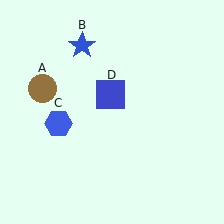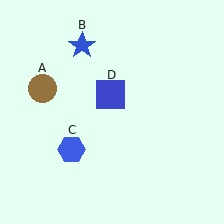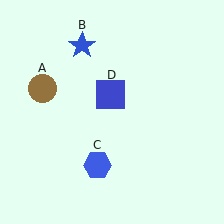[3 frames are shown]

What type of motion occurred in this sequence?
The blue hexagon (object C) rotated counterclockwise around the center of the scene.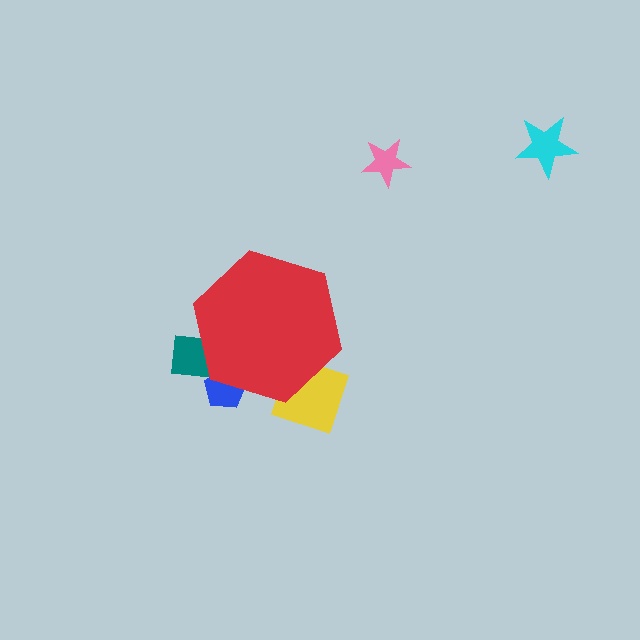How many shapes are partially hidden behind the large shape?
3 shapes are partially hidden.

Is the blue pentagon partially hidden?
Yes, the blue pentagon is partially hidden behind the red hexagon.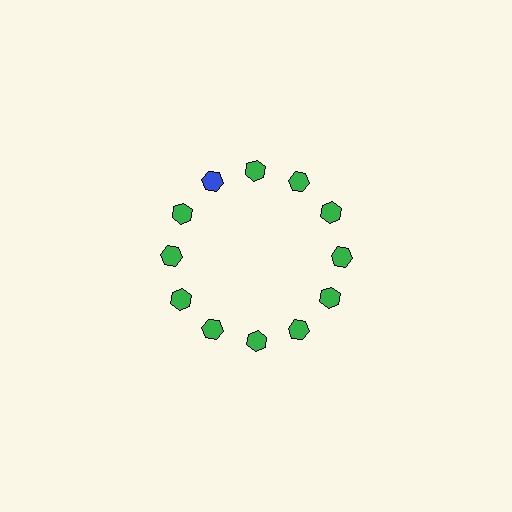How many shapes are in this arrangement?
There are 12 shapes arranged in a ring pattern.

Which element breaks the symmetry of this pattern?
The blue hexagon at roughly the 11 o'clock position breaks the symmetry. All other shapes are green hexagons.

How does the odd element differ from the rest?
It has a different color: blue instead of green.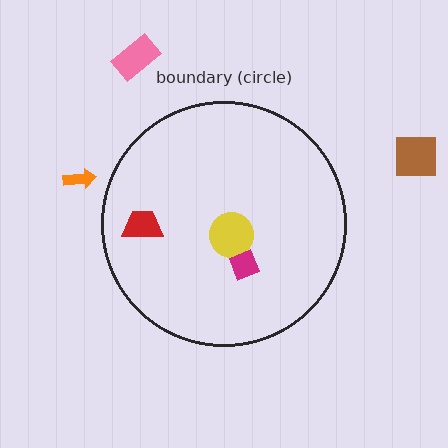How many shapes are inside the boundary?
3 inside, 3 outside.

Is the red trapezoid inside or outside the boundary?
Inside.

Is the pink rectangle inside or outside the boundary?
Outside.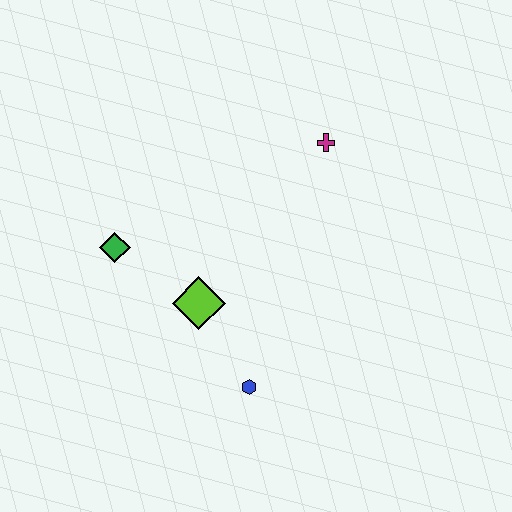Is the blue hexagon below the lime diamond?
Yes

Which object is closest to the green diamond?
The lime diamond is closest to the green diamond.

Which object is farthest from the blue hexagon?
The magenta cross is farthest from the blue hexagon.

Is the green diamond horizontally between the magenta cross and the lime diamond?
No